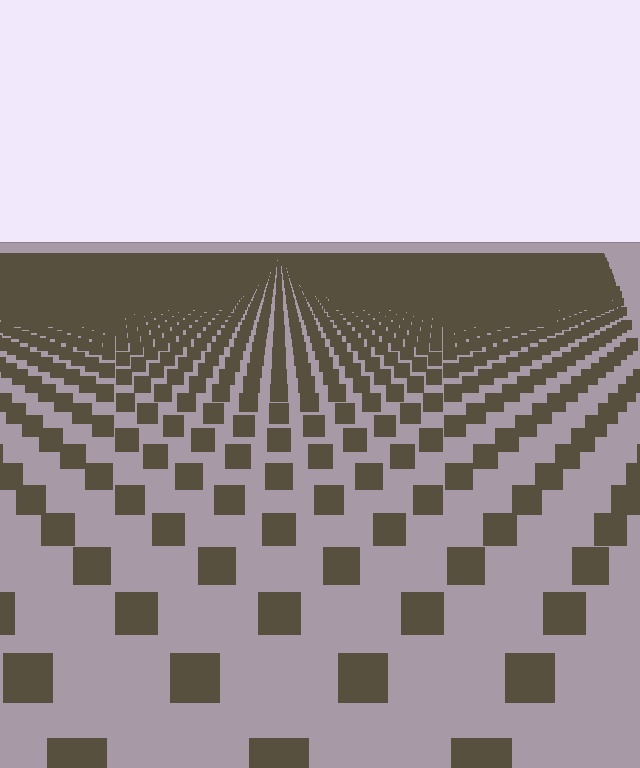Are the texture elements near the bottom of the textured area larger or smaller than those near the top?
Larger. Near the bottom, elements are closer to the viewer and appear at a bigger on-screen size.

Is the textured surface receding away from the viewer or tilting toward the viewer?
The surface is receding away from the viewer. Texture elements get smaller and denser toward the top.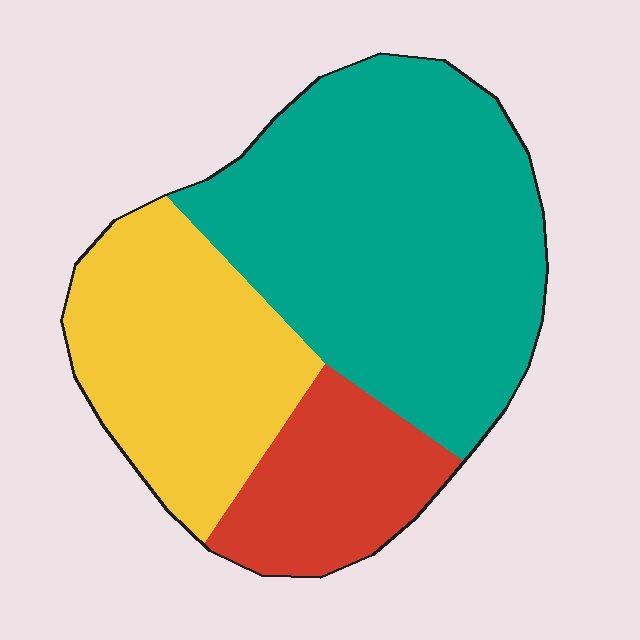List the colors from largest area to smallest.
From largest to smallest: teal, yellow, red.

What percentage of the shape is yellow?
Yellow takes up about one third (1/3) of the shape.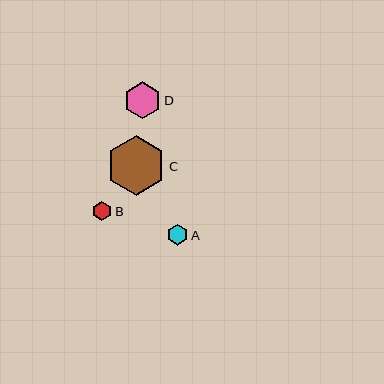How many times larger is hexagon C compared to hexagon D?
Hexagon C is approximately 1.6 times the size of hexagon D.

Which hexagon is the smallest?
Hexagon B is the smallest with a size of approximately 19 pixels.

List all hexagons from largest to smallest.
From largest to smallest: C, D, A, B.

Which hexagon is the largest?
Hexagon C is the largest with a size of approximately 60 pixels.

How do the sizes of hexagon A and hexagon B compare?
Hexagon A and hexagon B are approximately the same size.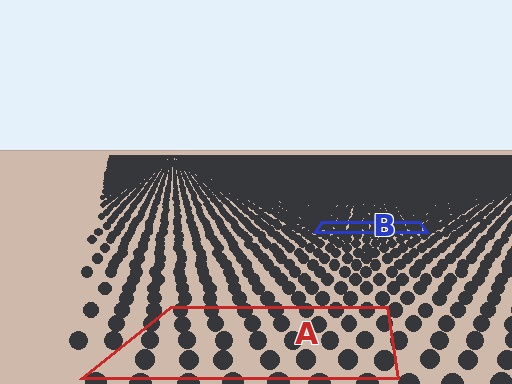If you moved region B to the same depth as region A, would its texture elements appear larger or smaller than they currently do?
They would appear larger. At a closer depth, the same texture elements are projected at a bigger on-screen size.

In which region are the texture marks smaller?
The texture marks are smaller in region B, because it is farther away.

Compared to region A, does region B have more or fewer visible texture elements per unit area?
Region B has more texture elements per unit area — they are packed more densely because it is farther away.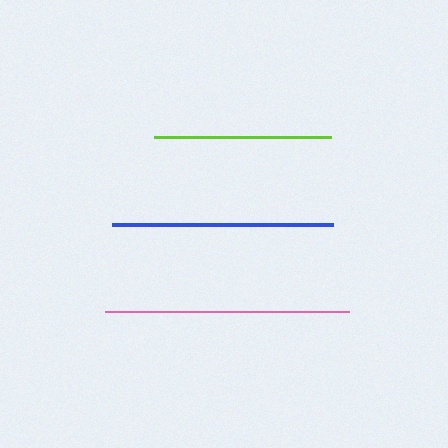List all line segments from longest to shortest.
From longest to shortest: pink, blue, lime.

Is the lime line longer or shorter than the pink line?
The pink line is longer than the lime line.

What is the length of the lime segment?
The lime segment is approximately 177 pixels long.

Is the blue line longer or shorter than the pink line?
The pink line is longer than the blue line.